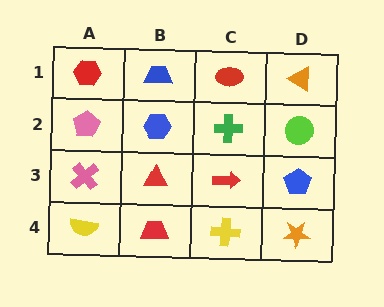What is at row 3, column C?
A red arrow.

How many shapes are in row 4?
4 shapes.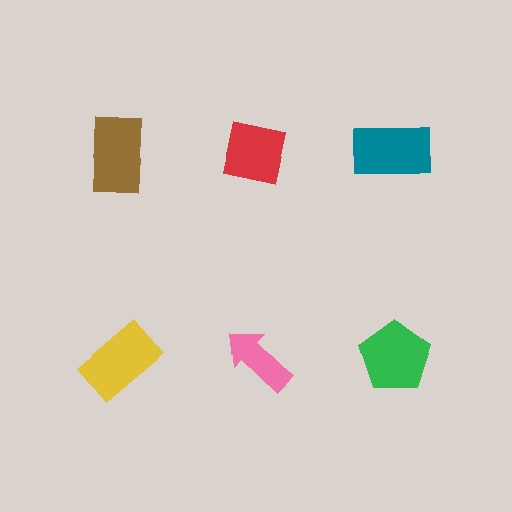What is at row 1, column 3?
A teal rectangle.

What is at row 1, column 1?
A brown rectangle.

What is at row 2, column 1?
A yellow rectangle.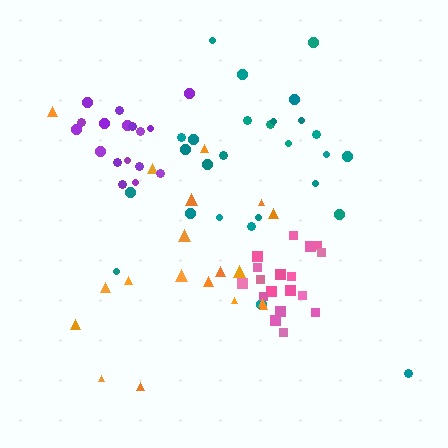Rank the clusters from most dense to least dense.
pink, purple, teal, orange.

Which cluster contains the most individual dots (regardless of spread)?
Teal (27).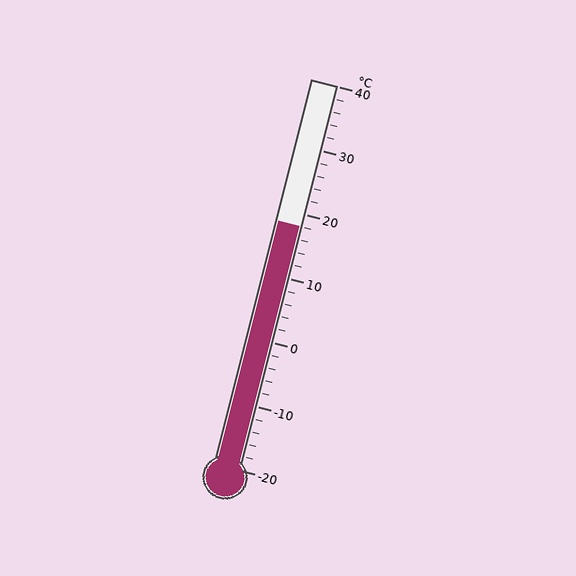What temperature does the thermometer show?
The thermometer shows approximately 18°C.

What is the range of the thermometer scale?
The thermometer scale ranges from -20°C to 40°C.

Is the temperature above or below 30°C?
The temperature is below 30°C.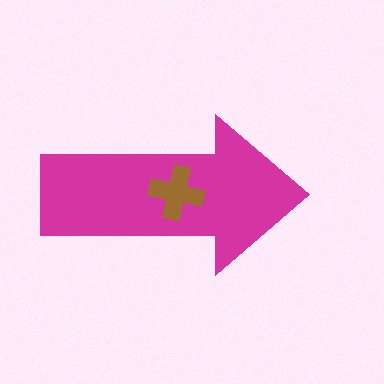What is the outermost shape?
The magenta arrow.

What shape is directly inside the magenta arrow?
The brown cross.